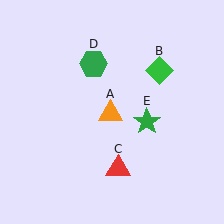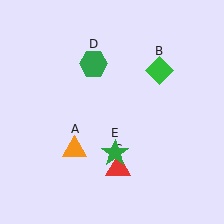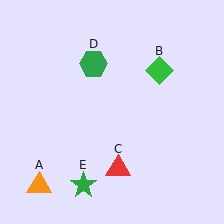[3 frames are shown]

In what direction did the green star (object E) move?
The green star (object E) moved down and to the left.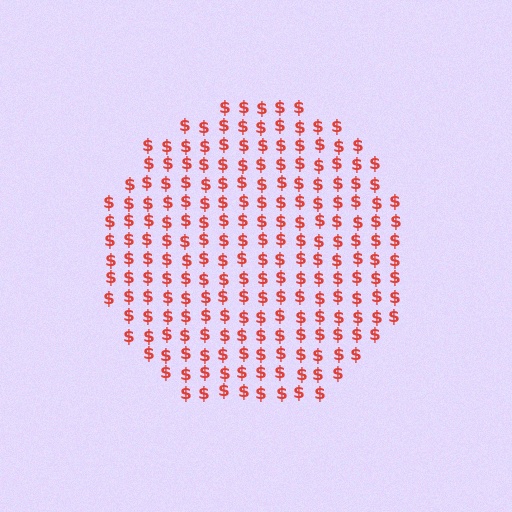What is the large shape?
The large shape is a circle.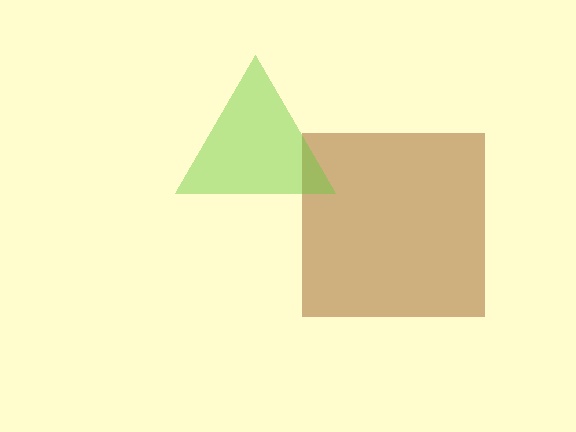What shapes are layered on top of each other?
The layered shapes are: a brown square, a lime triangle.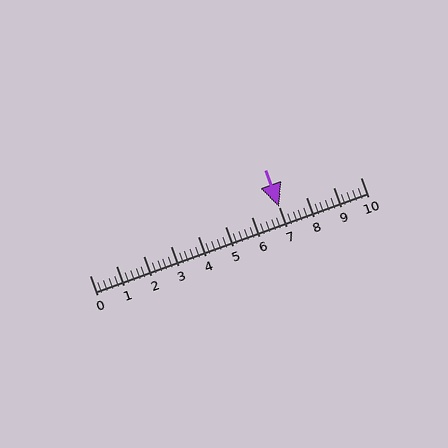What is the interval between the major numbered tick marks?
The major tick marks are spaced 1 units apart.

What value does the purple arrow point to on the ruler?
The purple arrow points to approximately 7.0.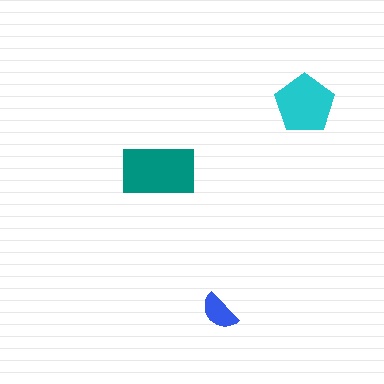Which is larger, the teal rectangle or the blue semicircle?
The teal rectangle.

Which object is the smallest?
The blue semicircle.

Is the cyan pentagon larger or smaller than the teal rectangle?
Smaller.